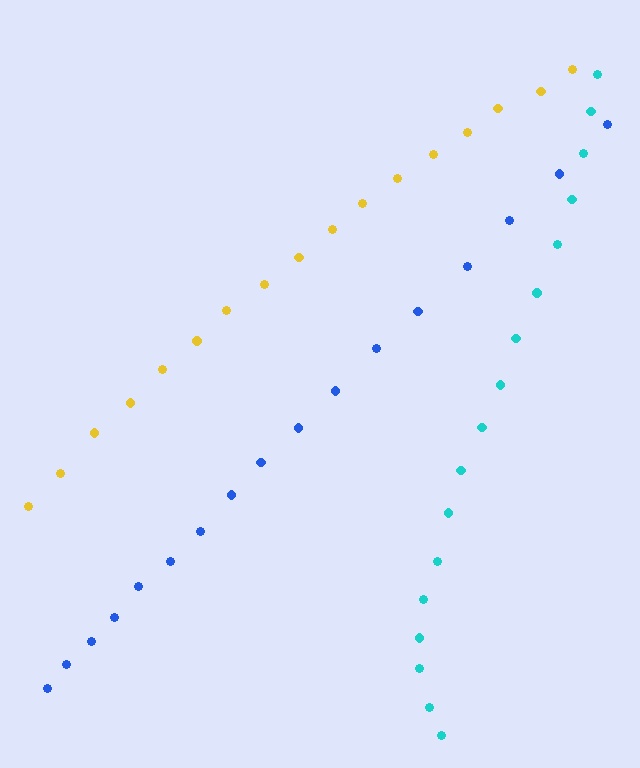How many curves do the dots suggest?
There are 3 distinct paths.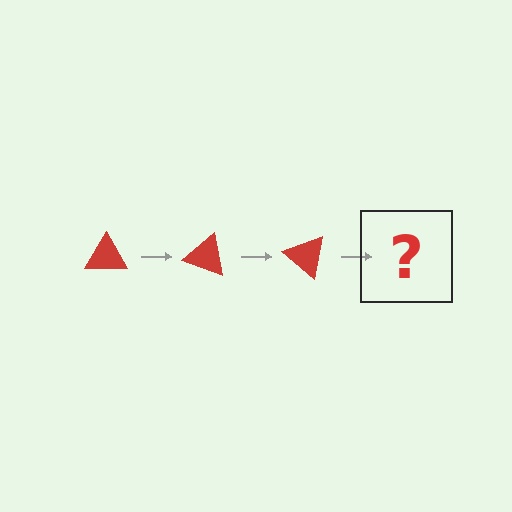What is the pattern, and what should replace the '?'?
The pattern is that the triangle rotates 20 degrees each step. The '?' should be a red triangle rotated 60 degrees.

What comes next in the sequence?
The next element should be a red triangle rotated 60 degrees.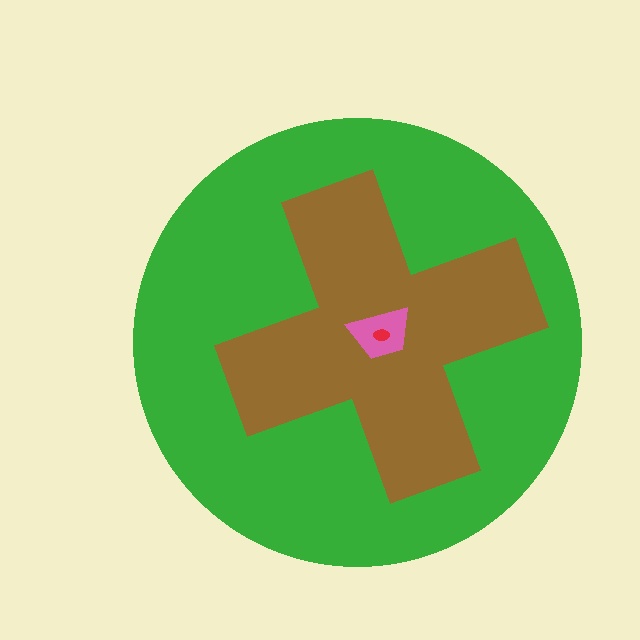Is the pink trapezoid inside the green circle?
Yes.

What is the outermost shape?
The green circle.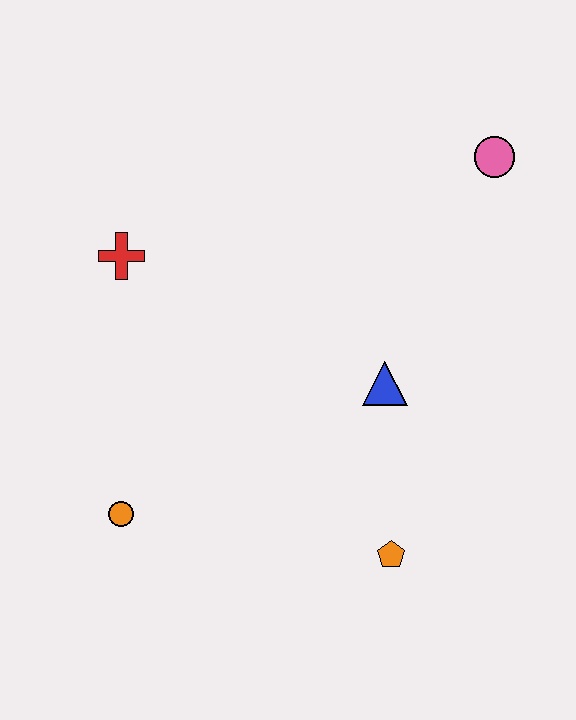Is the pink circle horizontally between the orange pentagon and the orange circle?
No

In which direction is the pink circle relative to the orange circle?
The pink circle is to the right of the orange circle.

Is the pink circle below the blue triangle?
No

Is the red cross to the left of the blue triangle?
Yes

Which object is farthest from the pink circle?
The orange circle is farthest from the pink circle.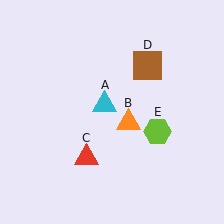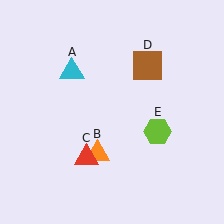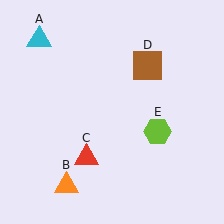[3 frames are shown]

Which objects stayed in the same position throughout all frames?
Red triangle (object C) and brown square (object D) and lime hexagon (object E) remained stationary.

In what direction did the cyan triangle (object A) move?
The cyan triangle (object A) moved up and to the left.